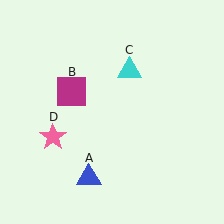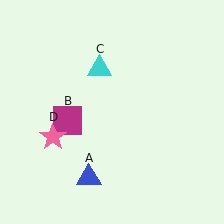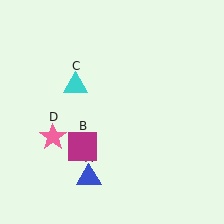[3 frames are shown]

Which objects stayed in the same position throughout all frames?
Blue triangle (object A) and pink star (object D) remained stationary.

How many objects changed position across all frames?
2 objects changed position: magenta square (object B), cyan triangle (object C).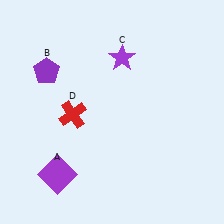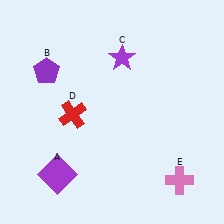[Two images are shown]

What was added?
A pink cross (E) was added in Image 2.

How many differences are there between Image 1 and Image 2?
There is 1 difference between the two images.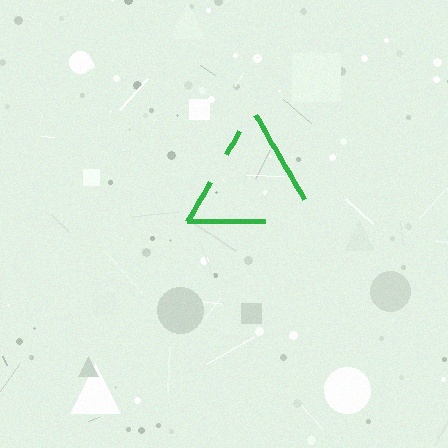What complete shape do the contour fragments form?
The contour fragments form a triangle.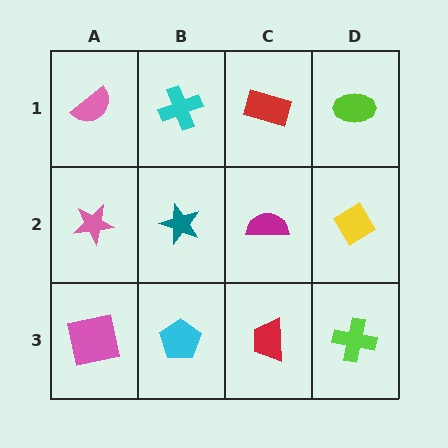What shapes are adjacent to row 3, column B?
A teal star (row 2, column B), a pink square (row 3, column A), a red trapezoid (row 3, column C).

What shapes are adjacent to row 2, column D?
A lime ellipse (row 1, column D), a lime cross (row 3, column D), a magenta semicircle (row 2, column C).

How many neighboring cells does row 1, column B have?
3.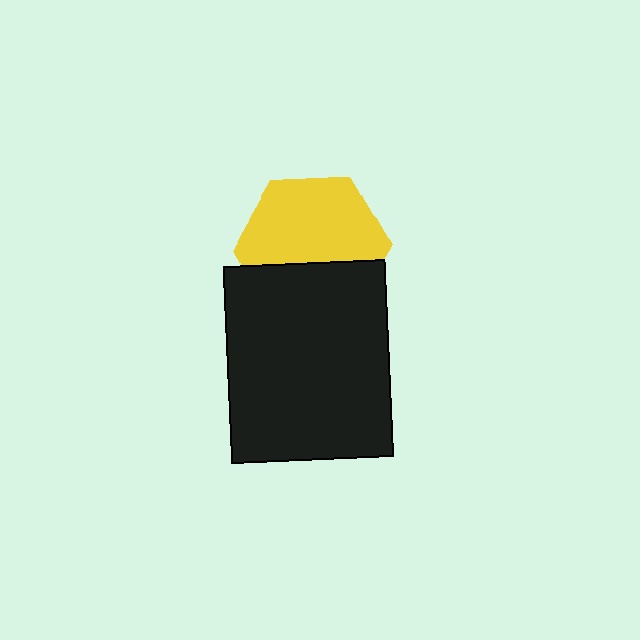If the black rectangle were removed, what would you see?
You would see the complete yellow hexagon.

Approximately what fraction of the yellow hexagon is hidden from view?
Roughly 37% of the yellow hexagon is hidden behind the black rectangle.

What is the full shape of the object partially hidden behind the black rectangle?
The partially hidden object is a yellow hexagon.